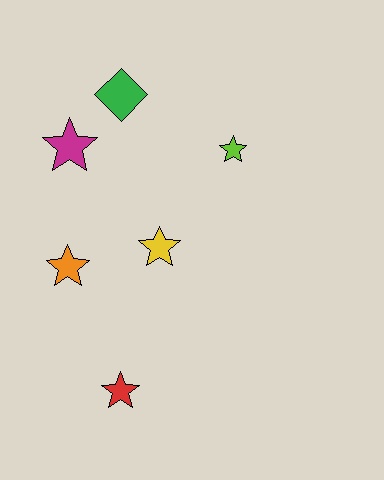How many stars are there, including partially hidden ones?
There are 5 stars.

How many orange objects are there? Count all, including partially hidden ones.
There is 1 orange object.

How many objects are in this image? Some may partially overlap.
There are 6 objects.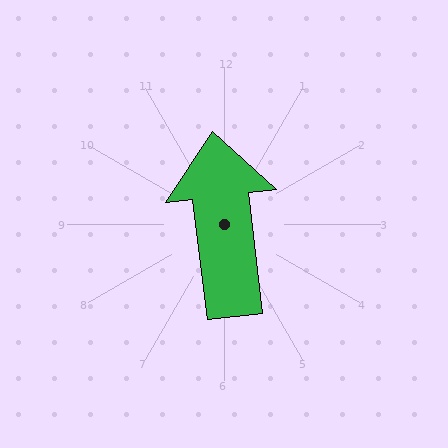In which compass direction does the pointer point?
North.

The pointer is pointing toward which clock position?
Roughly 12 o'clock.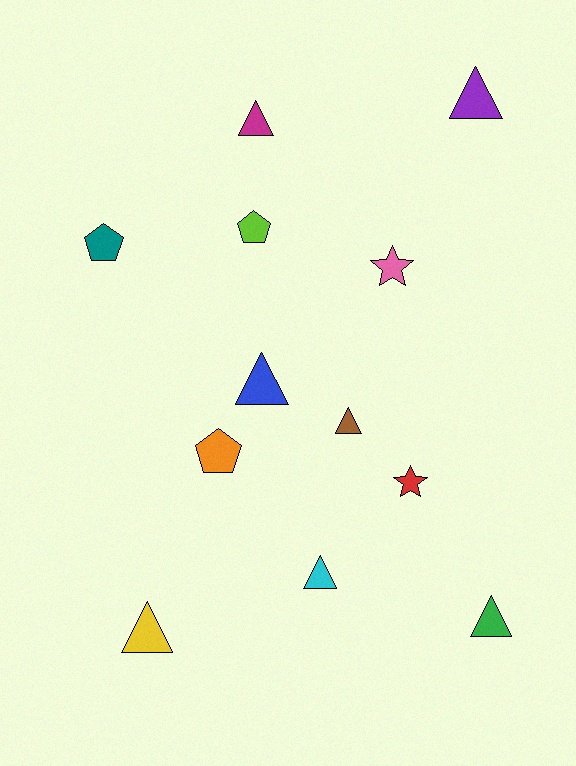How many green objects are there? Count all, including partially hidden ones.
There is 1 green object.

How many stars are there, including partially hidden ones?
There are 2 stars.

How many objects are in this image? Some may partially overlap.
There are 12 objects.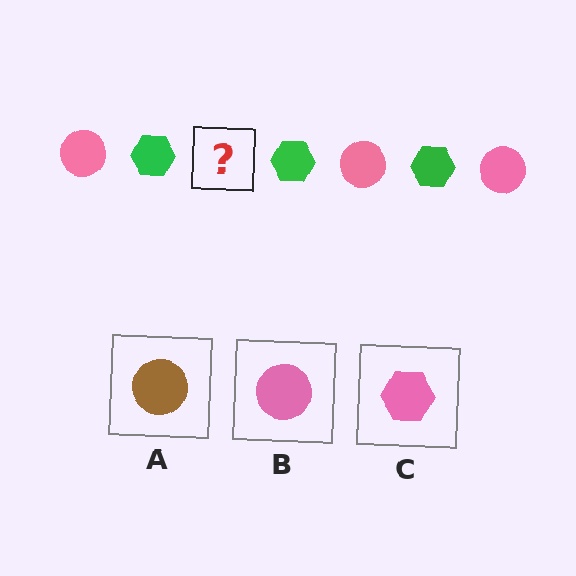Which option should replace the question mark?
Option B.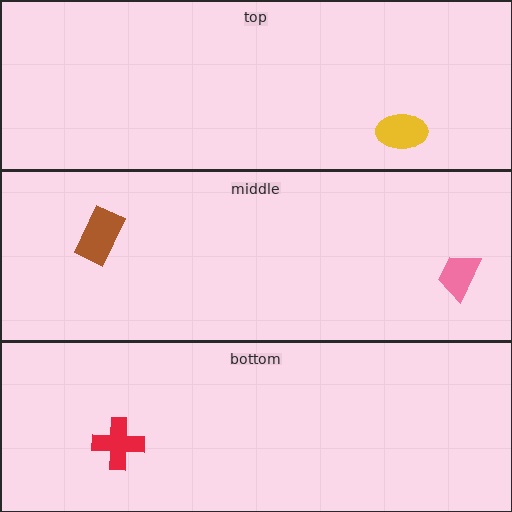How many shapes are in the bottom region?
1.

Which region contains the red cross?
The bottom region.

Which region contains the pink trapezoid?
The middle region.